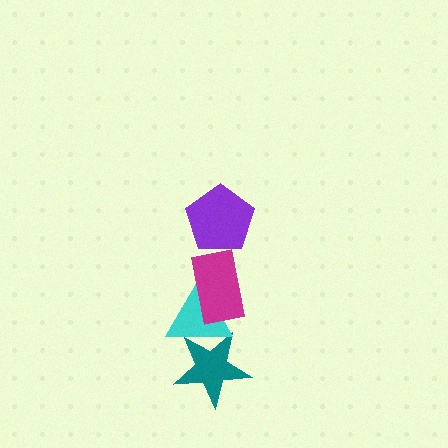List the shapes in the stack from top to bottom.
From top to bottom: the purple pentagon, the magenta rectangle, the cyan triangle, the teal star.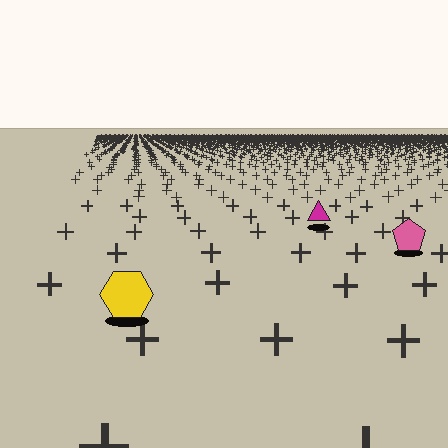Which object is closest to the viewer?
The yellow hexagon is closest. The texture marks near it are larger and more spread out.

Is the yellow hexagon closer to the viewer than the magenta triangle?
Yes. The yellow hexagon is closer — you can tell from the texture gradient: the ground texture is coarser near it.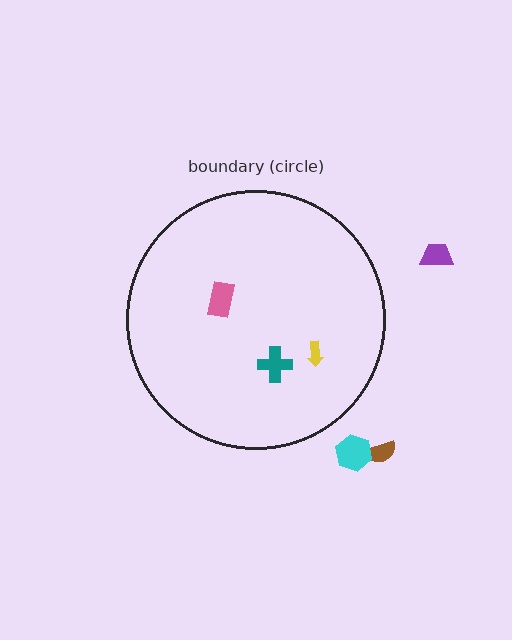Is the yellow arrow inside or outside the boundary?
Inside.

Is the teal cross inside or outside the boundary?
Inside.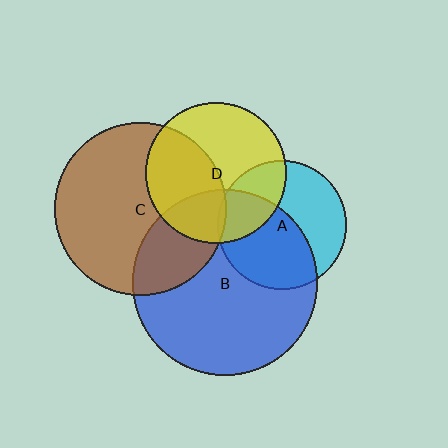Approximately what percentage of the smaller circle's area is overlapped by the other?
Approximately 45%.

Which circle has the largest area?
Circle B (blue).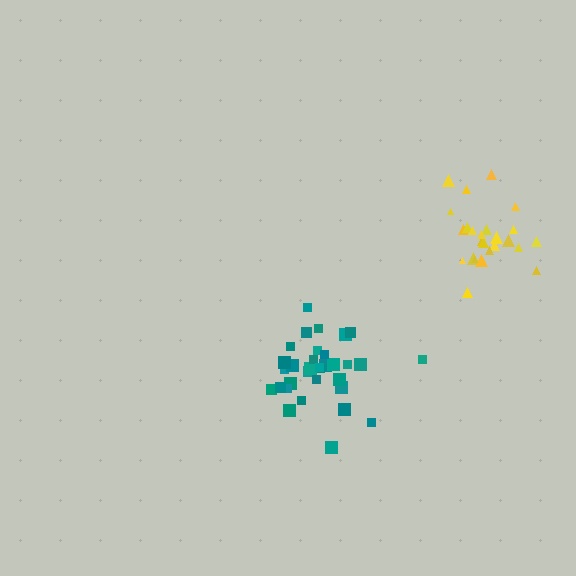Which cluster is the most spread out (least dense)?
Teal.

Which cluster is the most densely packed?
Yellow.